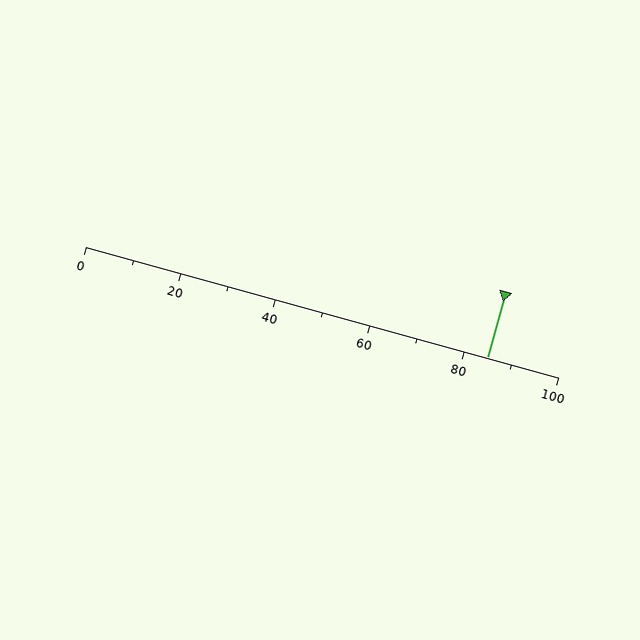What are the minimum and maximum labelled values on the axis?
The axis runs from 0 to 100.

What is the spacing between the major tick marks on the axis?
The major ticks are spaced 20 apart.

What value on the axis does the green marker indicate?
The marker indicates approximately 85.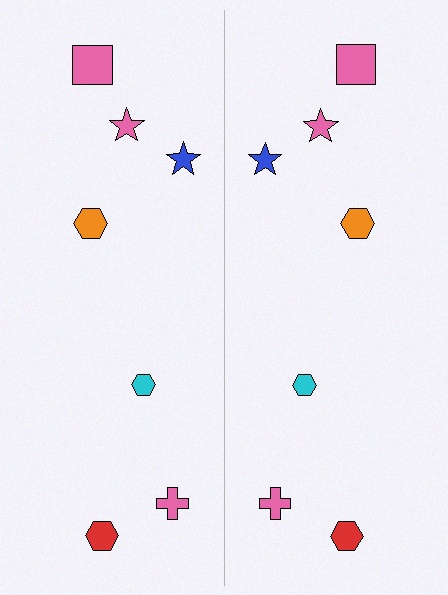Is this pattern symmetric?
Yes, this pattern has bilateral (reflection) symmetry.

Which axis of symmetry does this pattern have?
The pattern has a vertical axis of symmetry running through the center of the image.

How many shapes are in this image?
There are 14 shapes in this image.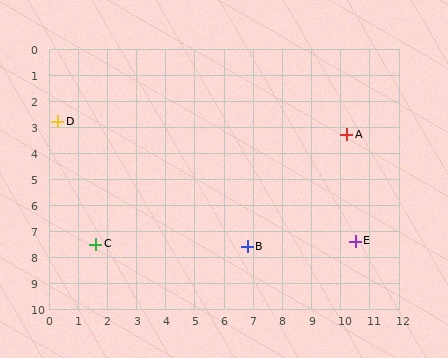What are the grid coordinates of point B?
Point B is at approximately (6.8, 7.6).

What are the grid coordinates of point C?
Point C is at approximately (1.6, 7.5).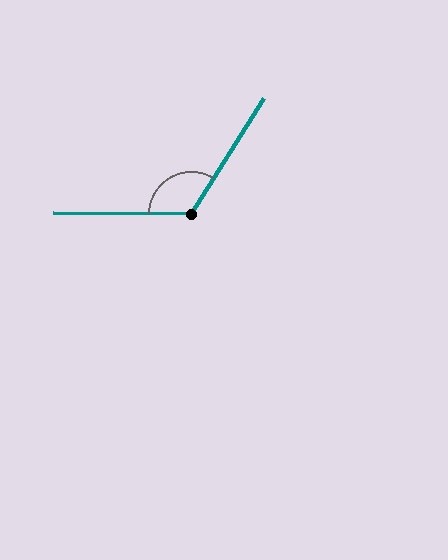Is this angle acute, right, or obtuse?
It is obtuse.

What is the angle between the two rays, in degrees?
Approximately 122 degrees.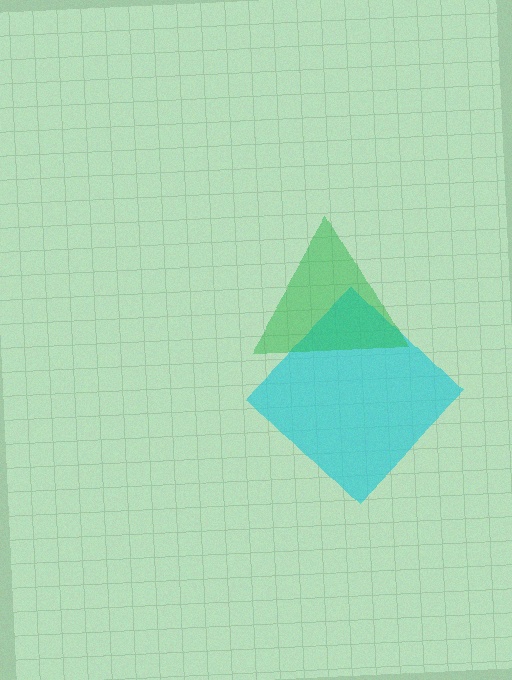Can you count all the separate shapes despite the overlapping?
Yes, there are 2 separate shapes.